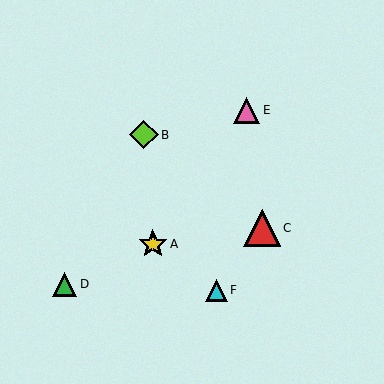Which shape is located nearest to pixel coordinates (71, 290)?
The green triangle (labeled D) at (65, 284) is nearest to that location.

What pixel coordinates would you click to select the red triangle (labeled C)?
Click at (262, 228) to select the red triangle C.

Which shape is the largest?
The red triangle (labeled C) is the largest.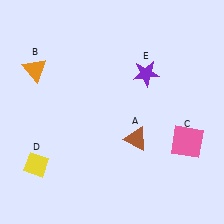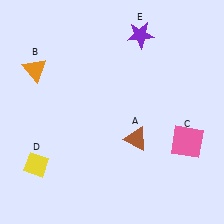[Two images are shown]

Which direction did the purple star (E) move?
The purple star (E) moved up.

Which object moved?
The purple star (E) moved up.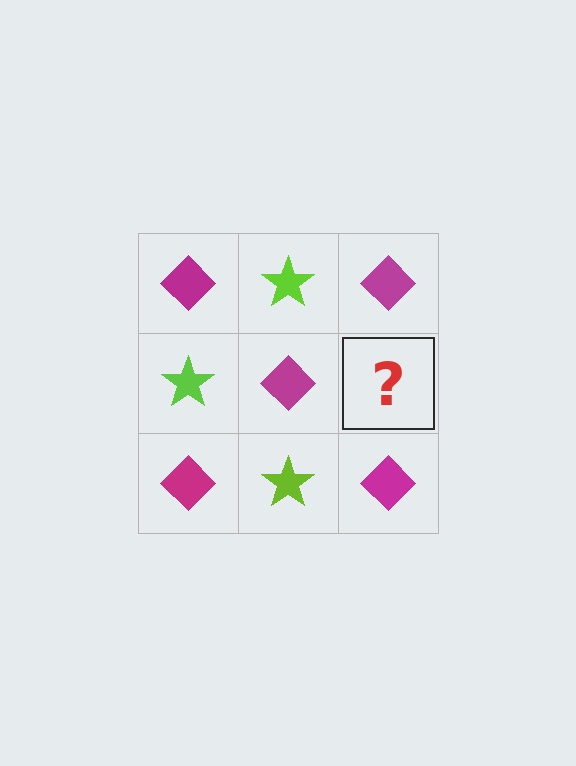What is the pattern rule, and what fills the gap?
The rule is that it alternates magenta diamond and lime star in a checkerboard pattern. The gap should be filled with a lime star.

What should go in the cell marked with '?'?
The missing cell should contain a lime star.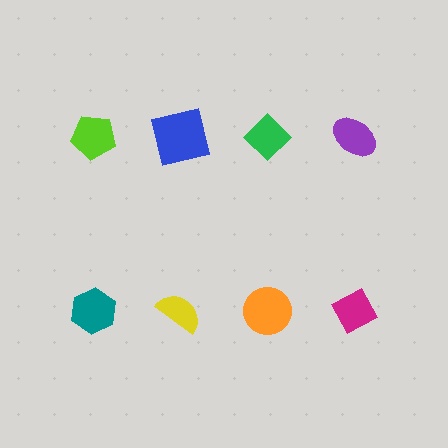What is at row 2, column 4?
A magenta diamond.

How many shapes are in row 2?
4 shapes.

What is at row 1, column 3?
A green diamond.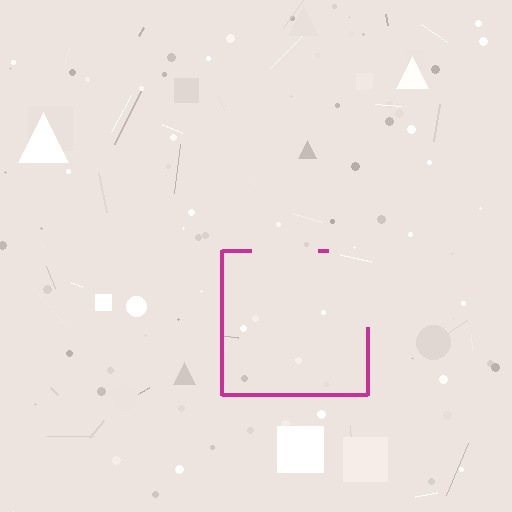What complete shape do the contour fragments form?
The contour fragments form a square.